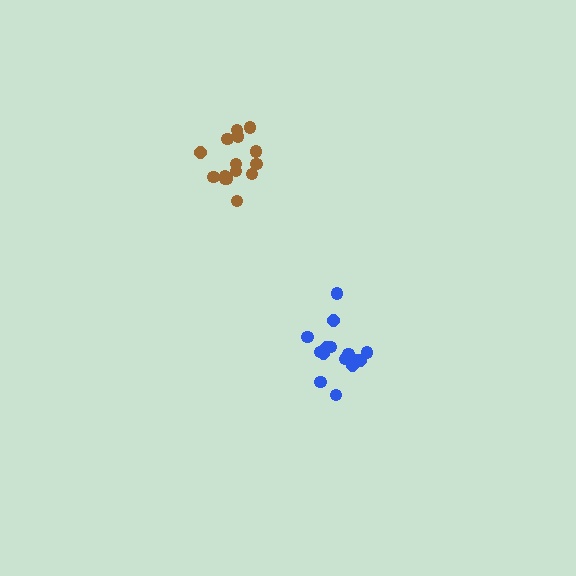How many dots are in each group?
Group 1: 15 dots, Group 2: 15 dots (30 total).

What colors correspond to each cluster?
The clusters are colored: brown, blue.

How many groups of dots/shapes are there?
There are 2 groups.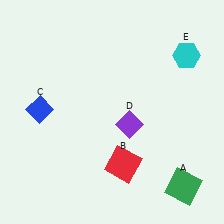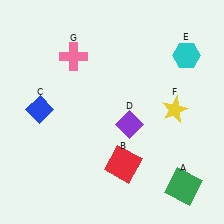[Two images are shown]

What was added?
A yellow star (F), a pink cross (G) were added in Image 2.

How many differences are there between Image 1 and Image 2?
There are 2 differences between the two images.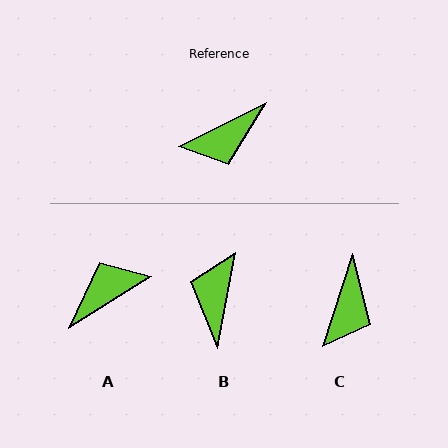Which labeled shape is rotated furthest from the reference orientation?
A, about 174 degrees away.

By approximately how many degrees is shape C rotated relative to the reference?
Approximately 46 degrees counter-clockwise.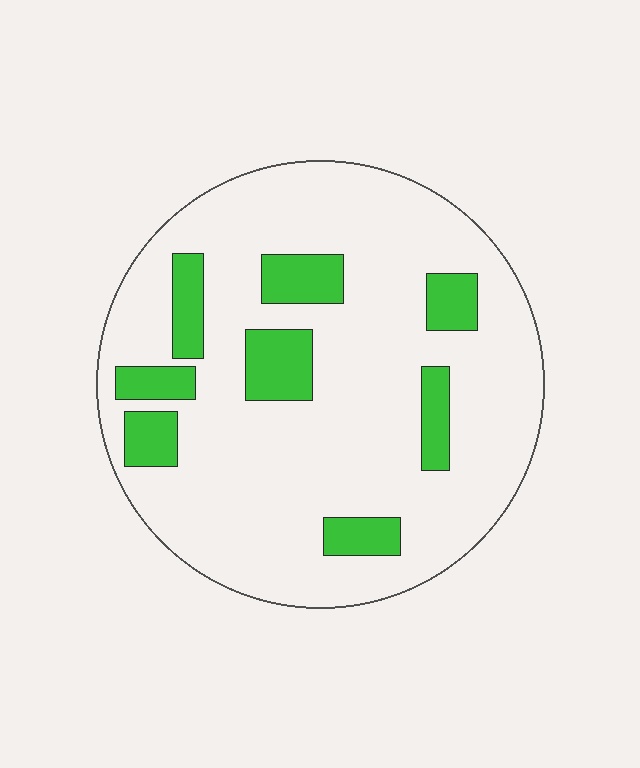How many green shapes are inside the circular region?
8.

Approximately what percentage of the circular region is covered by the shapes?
Approximately 15%.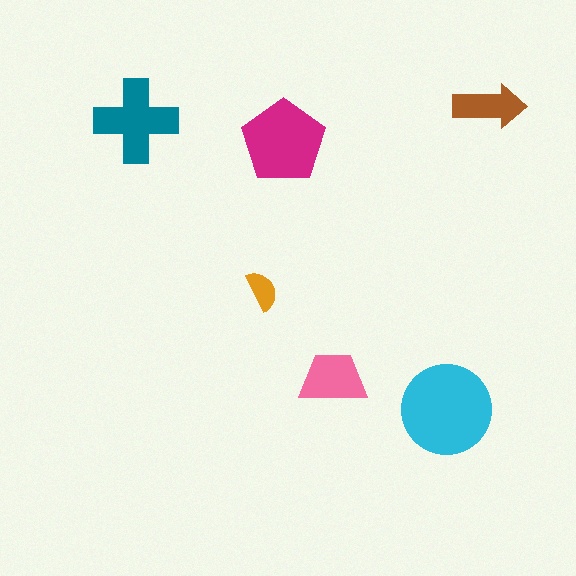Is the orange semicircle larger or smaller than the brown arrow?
Smaller.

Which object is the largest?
The cyan circle.